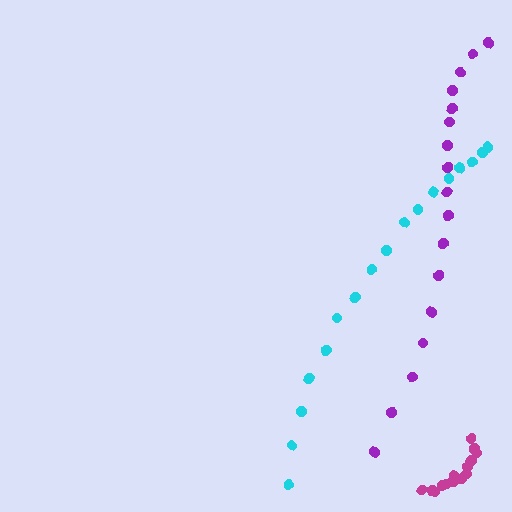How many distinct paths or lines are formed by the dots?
There are 3 distinct paths.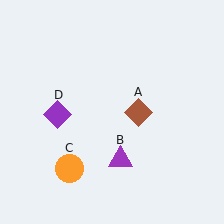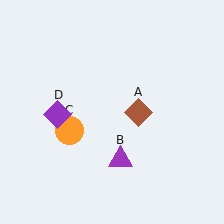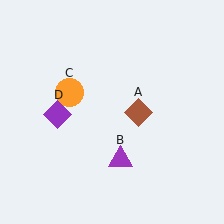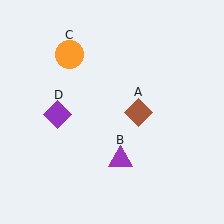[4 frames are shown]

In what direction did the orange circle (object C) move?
The orange circle (object C) moved up.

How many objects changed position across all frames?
1 object changed position: orange circle (object C).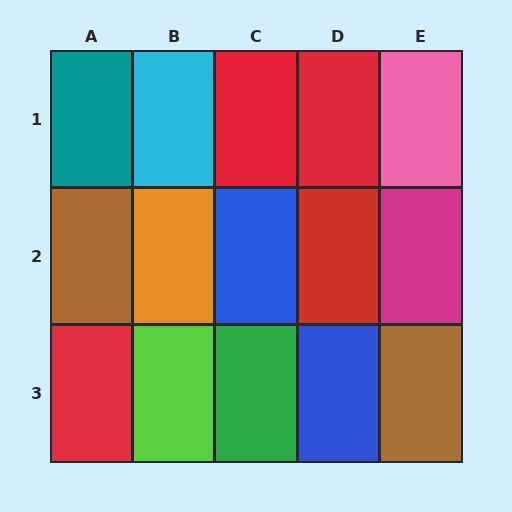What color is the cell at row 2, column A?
Brown.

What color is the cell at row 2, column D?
Red.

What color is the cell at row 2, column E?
Magenta.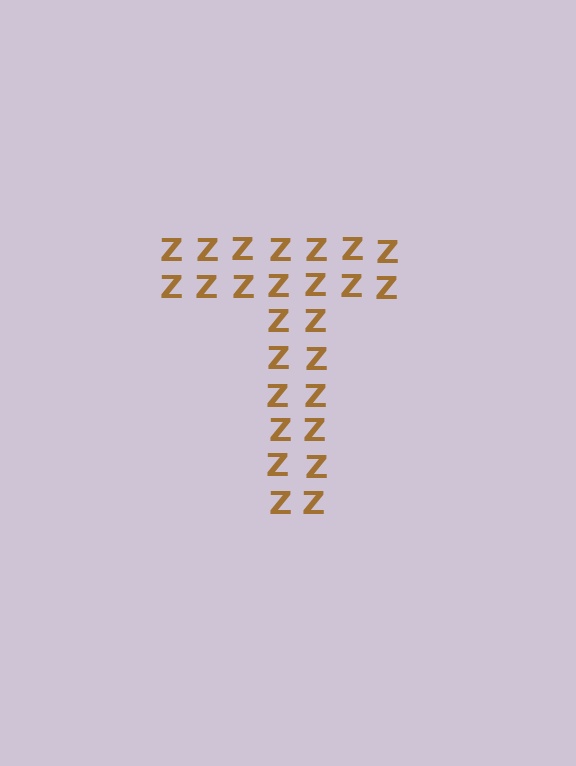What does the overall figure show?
The overall figure shows the letter T.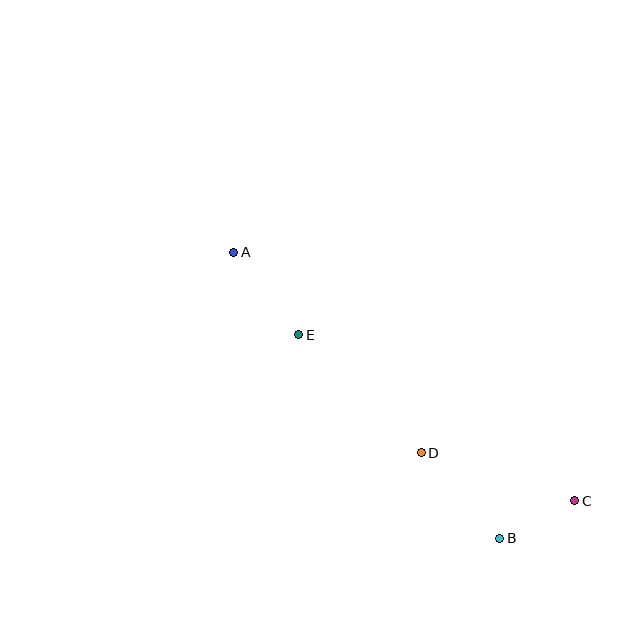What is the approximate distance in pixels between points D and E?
The distance between D and E is approximately 170 pixels.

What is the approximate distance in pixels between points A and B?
The distance between A and B is approximately 391 pixels.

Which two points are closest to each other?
Points B and C are closest to each other.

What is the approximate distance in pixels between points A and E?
The distance between A and E is approximately 105 pixels.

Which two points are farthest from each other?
Points A and C are farthest from each other.